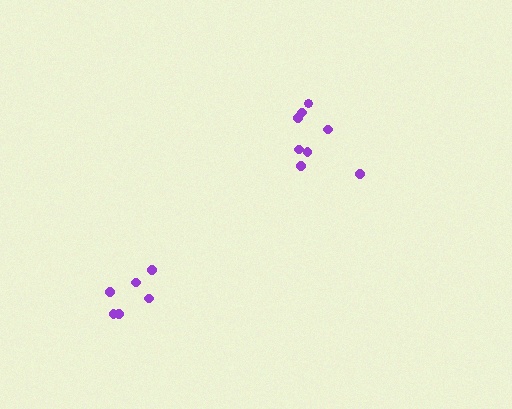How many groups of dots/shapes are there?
There are 2 groups.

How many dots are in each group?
Group 1: 6 dots, Group 2: 8 dots (14 total).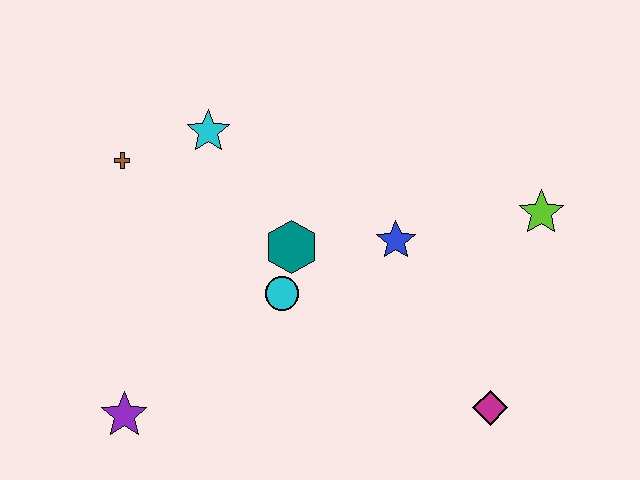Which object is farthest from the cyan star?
The magenta diamond is farthest from the cyan star.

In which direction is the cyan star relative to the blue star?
The cyan star is to the left of the blue star.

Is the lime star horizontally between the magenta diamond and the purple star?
No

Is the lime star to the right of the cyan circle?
Yes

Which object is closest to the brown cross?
The cyan star is closest to the brown cross.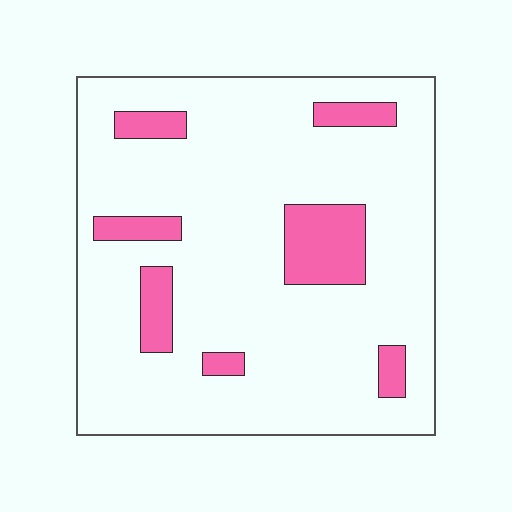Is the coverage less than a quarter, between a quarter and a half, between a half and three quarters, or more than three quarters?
Less than a quarter.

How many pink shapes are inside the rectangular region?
7.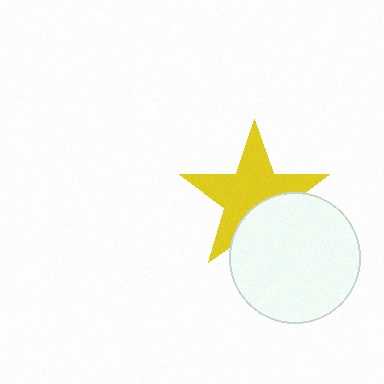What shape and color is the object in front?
The object in front is a white circle.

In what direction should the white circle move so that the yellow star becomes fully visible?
The white circle should move down. That is the shortest direction to clear the overlap and leave the yellow star fully visible.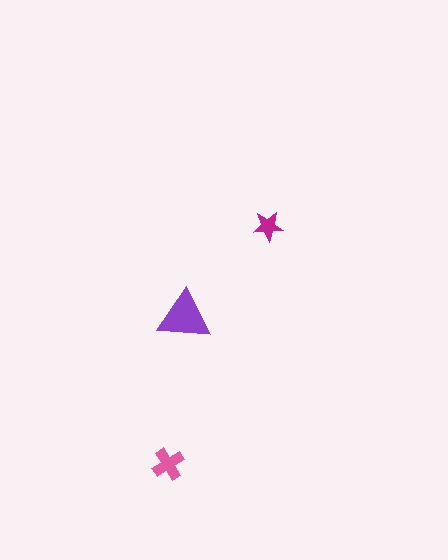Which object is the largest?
The purple triangle.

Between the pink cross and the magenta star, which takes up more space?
The pink cross.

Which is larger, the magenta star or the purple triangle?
The purple triangle.